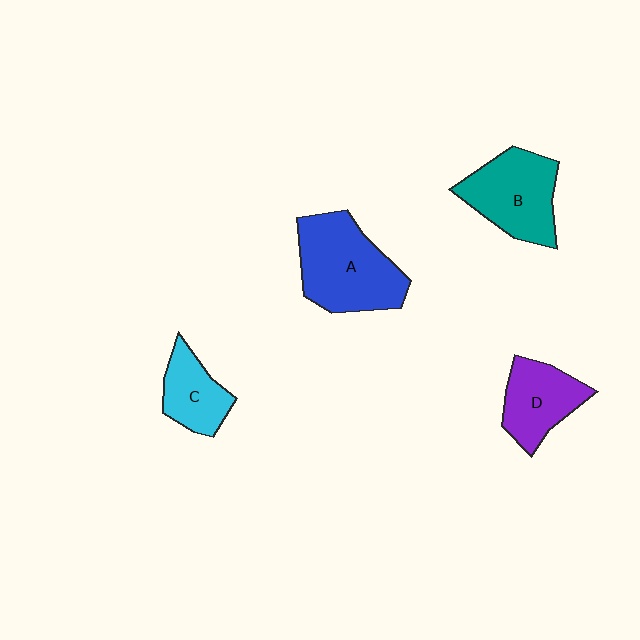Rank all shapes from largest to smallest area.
From largest to smallest: A (blue), B (teal), D (purple), C (cyan).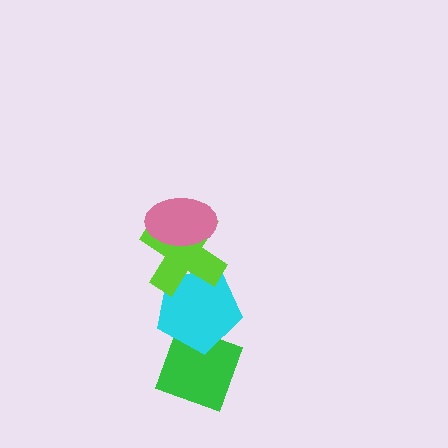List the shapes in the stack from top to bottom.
From top to bottom: the pink ellipse, the lime cross, the cyan pentagon, the green diamond.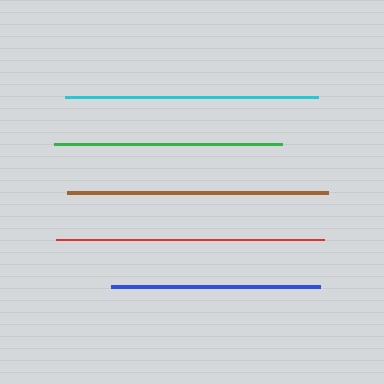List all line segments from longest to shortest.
From longest to shortest: red, brown, cyan, green, blue.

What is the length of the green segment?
The green segment is approximately 229 pixels long.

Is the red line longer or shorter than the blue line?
The red line is longer than the blue line.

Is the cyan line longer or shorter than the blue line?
The cyan line is longer than the blue line.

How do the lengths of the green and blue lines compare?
The green and blue lines are approximately the same length.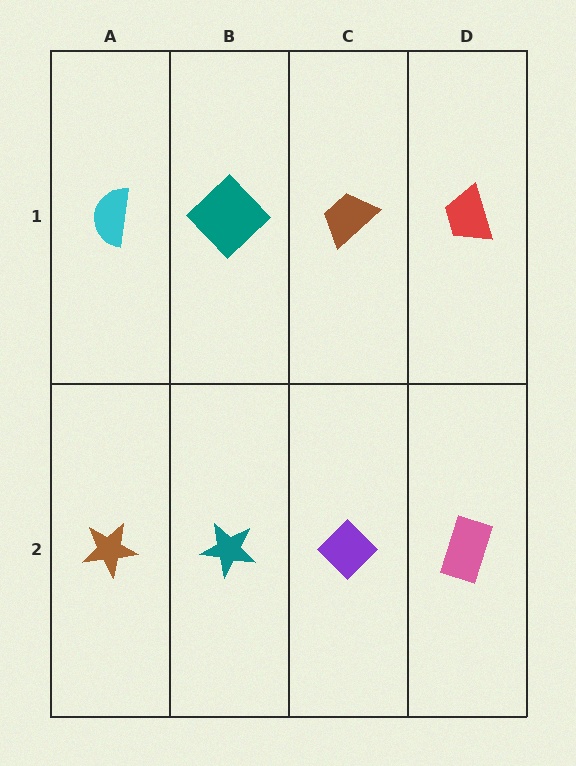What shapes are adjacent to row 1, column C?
A purple diamond (row 2, column C), a teal diamond (row 1, column B), a red trapezoid (row 1, column D).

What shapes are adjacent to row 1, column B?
A teal star (row 2, column B), a cyan semicircle (row 1, column A), a brown trapezoid (row 1, column C).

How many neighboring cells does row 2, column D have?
2.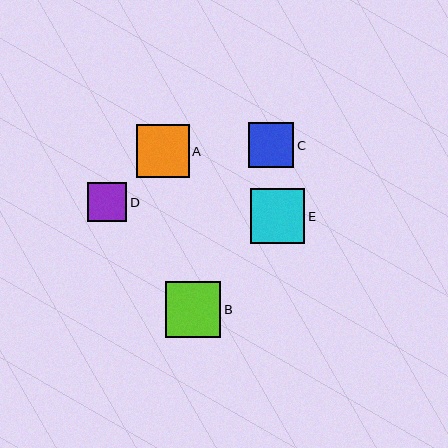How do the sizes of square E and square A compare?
Square E and square A are approximately the same size.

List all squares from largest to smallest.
From largest to smallest: B, E, A, C, D.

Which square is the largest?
Square B is the largest with a size of approximately 56 pixels.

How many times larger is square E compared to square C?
Square E is approximately 1.2 times the size of square C.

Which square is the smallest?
Square D is the smallest with a size of approximately 40 pixels.